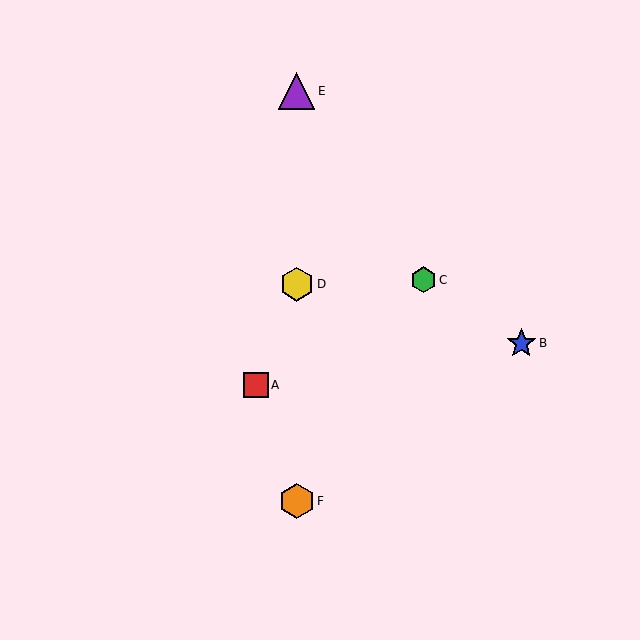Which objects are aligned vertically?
Objects D, E, F are aligned vertically.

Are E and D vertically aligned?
Yes, both are at x≈297.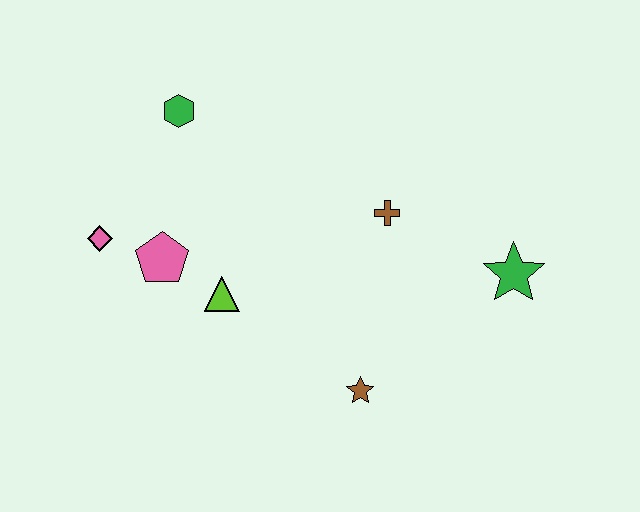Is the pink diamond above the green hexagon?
No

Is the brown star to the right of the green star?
No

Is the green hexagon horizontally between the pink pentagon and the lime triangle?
Yes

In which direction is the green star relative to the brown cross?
The green star is to the right of the brown cross.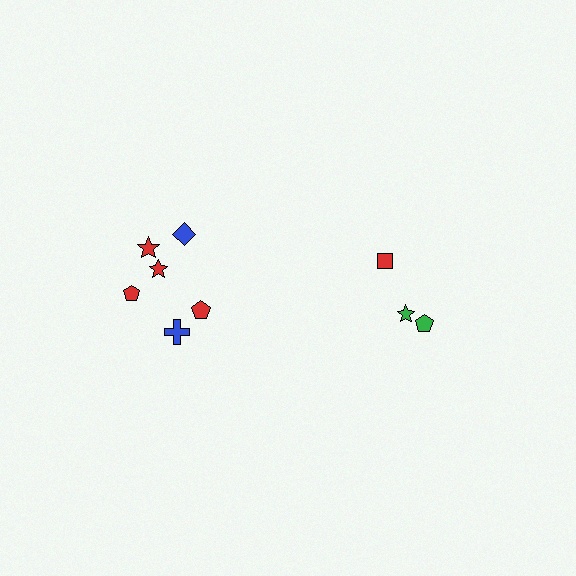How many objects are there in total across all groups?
There are 9 objects.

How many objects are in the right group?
There are 3 objects.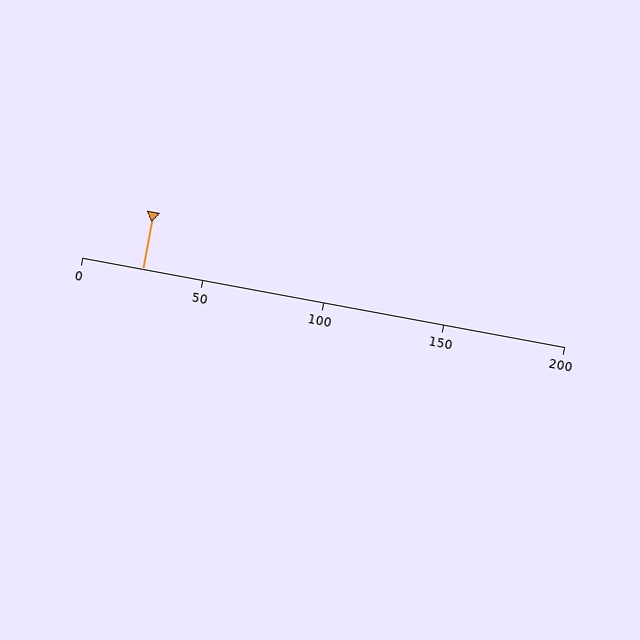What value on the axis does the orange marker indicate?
The marker indicates approximately 25.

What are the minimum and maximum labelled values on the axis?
The axis runs from 0 to 200.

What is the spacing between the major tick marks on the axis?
The major ticks are spaced 50 apart.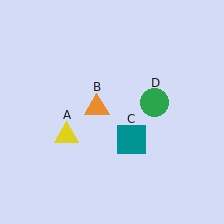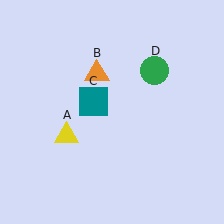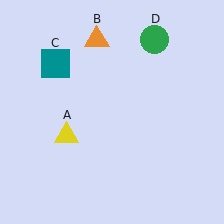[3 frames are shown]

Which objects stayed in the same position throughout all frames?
Yellow triangle (object A) remained stationary.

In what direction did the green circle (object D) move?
The green circle (object D) moved up.